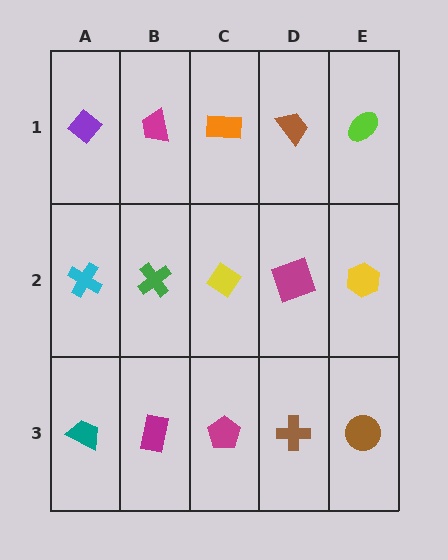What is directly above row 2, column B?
A magenta trapezoid.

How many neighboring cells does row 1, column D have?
3.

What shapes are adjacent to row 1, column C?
A yellow diamond (row 2, column C), a magenta trapezoid (row 1, column B), a brown trapezoid (row 1, column D).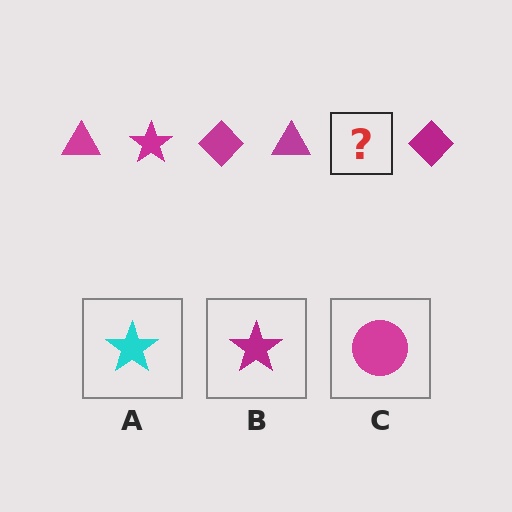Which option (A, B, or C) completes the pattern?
B.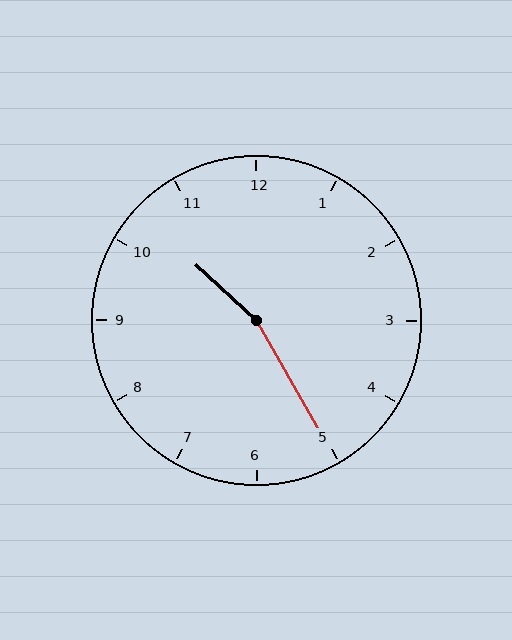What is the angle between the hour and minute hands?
Approximately 162 degrees.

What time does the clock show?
10:25.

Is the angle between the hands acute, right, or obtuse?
It is obtuse.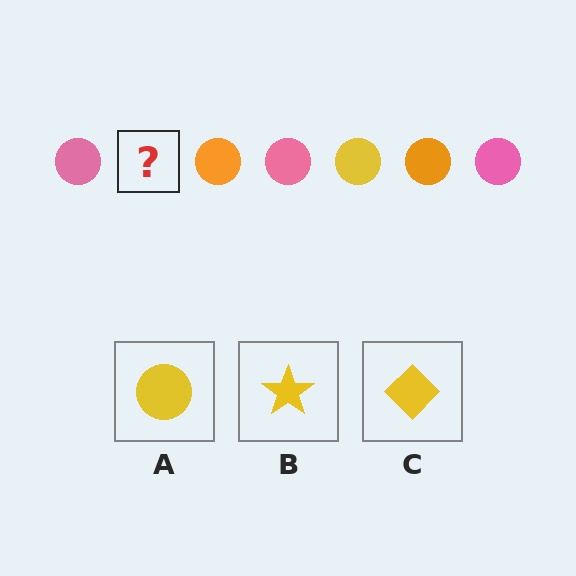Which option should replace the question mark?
Option A.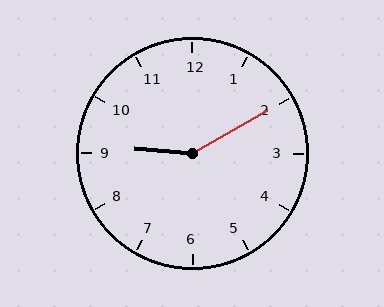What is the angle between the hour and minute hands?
Approximately 145 degrees.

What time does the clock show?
9:10.